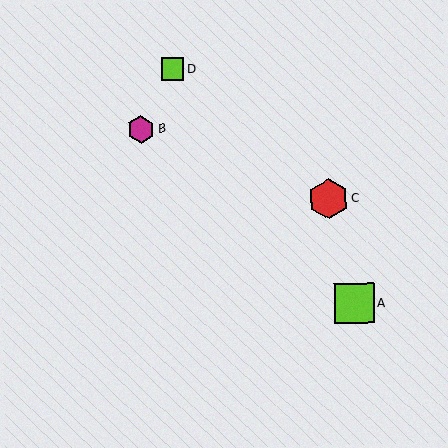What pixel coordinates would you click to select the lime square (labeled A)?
Click at (355, 303) to select the lime square A.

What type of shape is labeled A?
Shape A is a lime square.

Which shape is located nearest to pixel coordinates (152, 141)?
The magenta hexagon (labeled B) at (141, 129) is nearest to that location.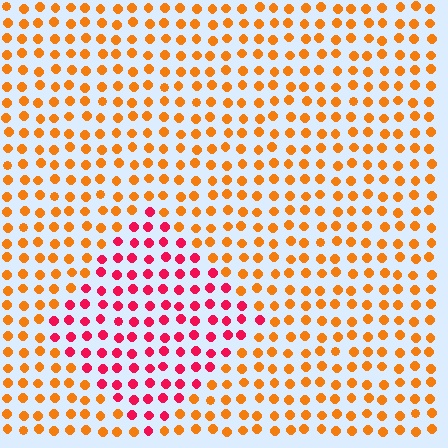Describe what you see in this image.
The image is filled with small orange elements in a uniform arrangement. A diamond-shaped region is visible where the elements are tinted to a slightly different hue, forming a subtle color boundary.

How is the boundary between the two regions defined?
The boundary is defined purely by a slight shift in hue (about 47 degrees). Spacing, size, and orientation are identical on both sides.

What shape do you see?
I see a diamond.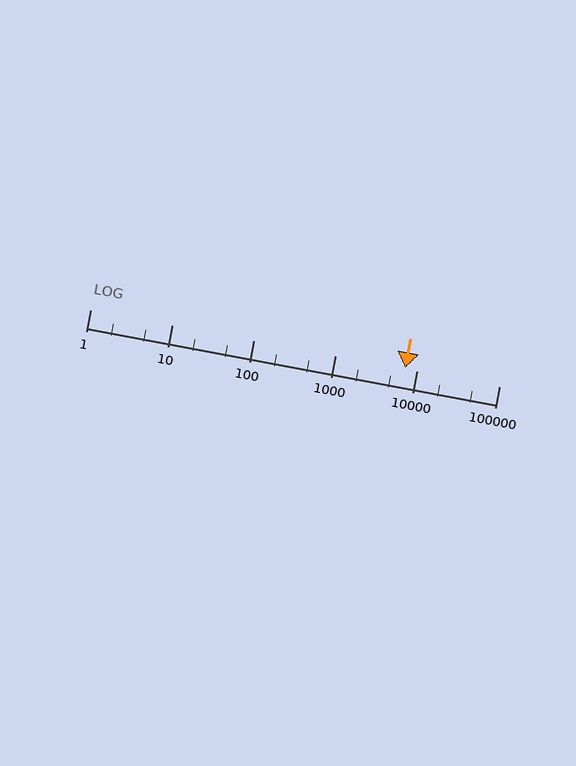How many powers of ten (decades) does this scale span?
The scale spans 5 decades, from 1 to 100000.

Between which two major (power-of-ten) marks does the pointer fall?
The pointer is between 1000 and 10000.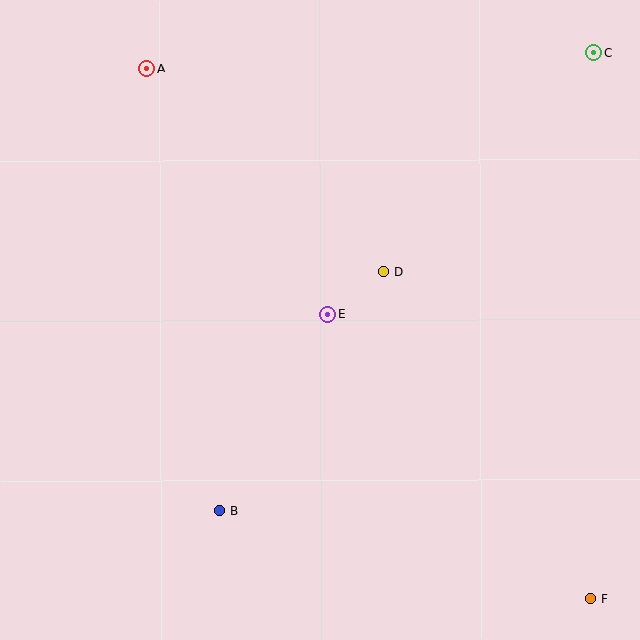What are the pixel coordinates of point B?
Point B is at (219, 511).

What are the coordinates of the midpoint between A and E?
The midpoint between A and E is at (237, 191).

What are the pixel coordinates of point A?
Point A is at (147, 68).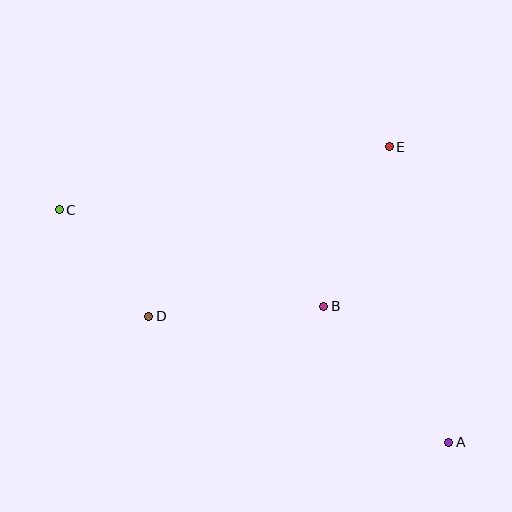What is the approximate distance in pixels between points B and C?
The distance between B and C is approximately 281 pixels.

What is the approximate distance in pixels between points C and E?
The distance between C and E is approximately 336 pixels.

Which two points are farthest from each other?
Points A and C are farthest from each other.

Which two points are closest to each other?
Points C and D are closest to each other.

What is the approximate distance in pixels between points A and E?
The distance between A and E is approximately 301 pixels.